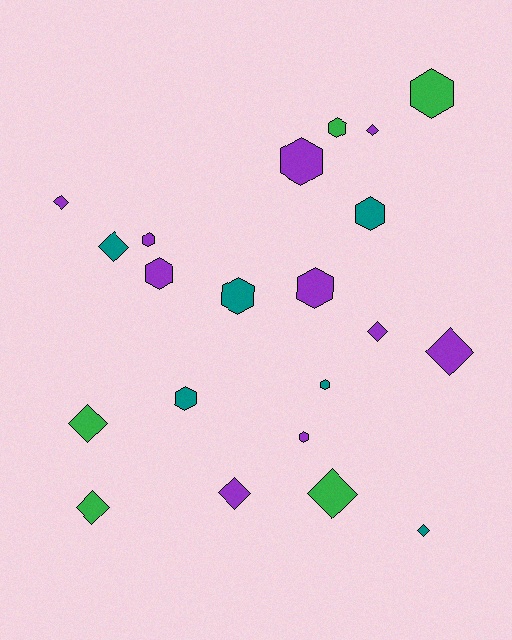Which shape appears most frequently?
Hexagon, with 11 objects.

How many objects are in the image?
There are 21 objects.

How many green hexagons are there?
There are 2 green hexagons.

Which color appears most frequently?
Purple, with 10 objects.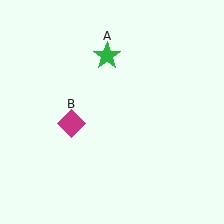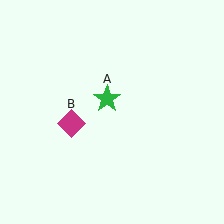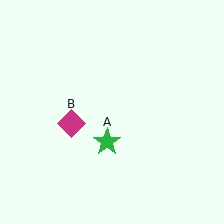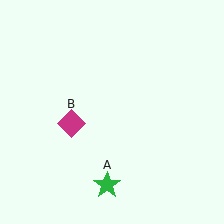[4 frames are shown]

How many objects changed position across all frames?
1 object changed position: green star (object A).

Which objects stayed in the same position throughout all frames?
Magenta diamond (object B) remained stationary.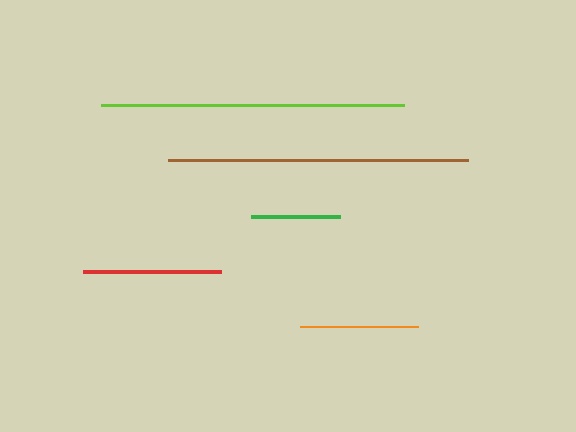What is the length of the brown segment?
The brown segment is approximately 301 pixels long.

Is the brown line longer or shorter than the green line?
The brown line is longer than the green line.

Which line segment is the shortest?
The green line is the shortest at approximately 89 pixels.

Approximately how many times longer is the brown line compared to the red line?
The brown line is approximately 2.2 times the length of the red line.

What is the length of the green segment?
The green segment is approximately 89 pixels long.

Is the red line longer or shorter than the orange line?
The red line is longer than the orange line.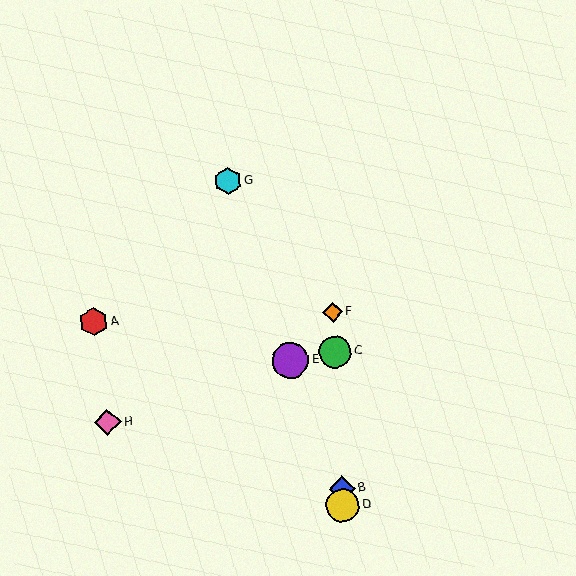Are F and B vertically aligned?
Yes, both are at x≈333.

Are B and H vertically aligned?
No, B is at x≈342 and H is at x≈108.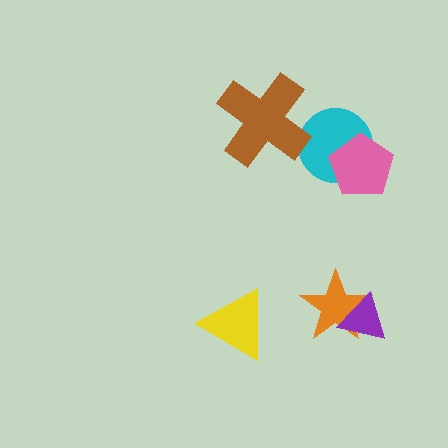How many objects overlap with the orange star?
1 object overlaps with the orange star.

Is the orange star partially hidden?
Yes, it is partially covered by another shape.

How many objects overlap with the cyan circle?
2 objects overlap with the cyan circle.